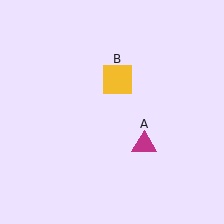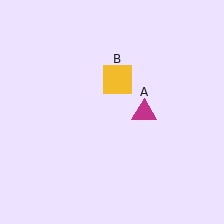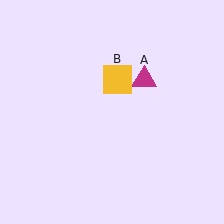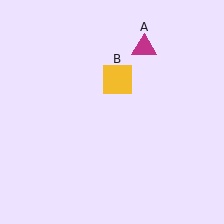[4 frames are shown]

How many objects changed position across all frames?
1 object changed position: magenta triangle (object A).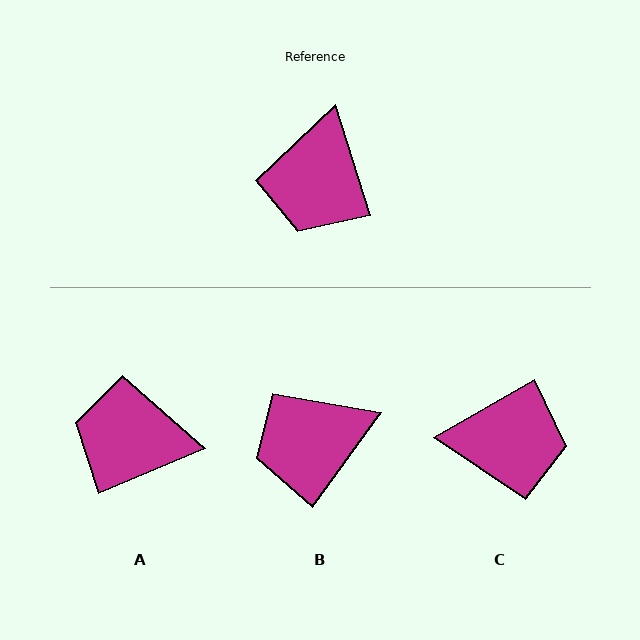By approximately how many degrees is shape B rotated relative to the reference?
Approximately 53 degrees clockwise.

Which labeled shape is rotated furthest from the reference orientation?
C, about 103 degrees away.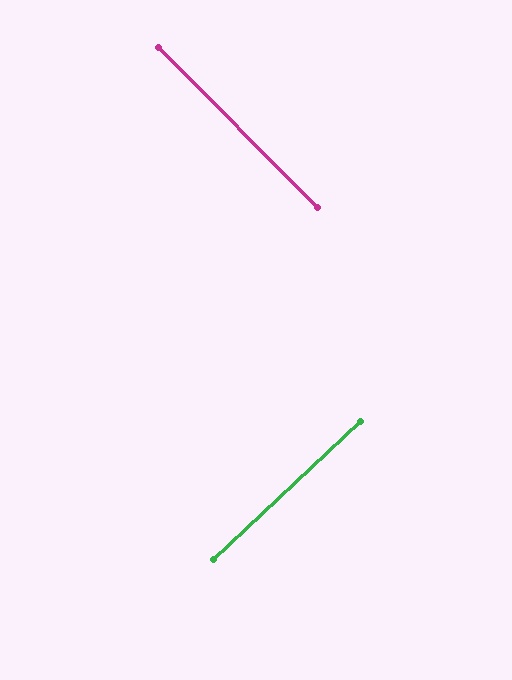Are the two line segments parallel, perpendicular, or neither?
Perpendicular — they meet at approximately 88°.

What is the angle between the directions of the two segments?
Approximately 88 degrees.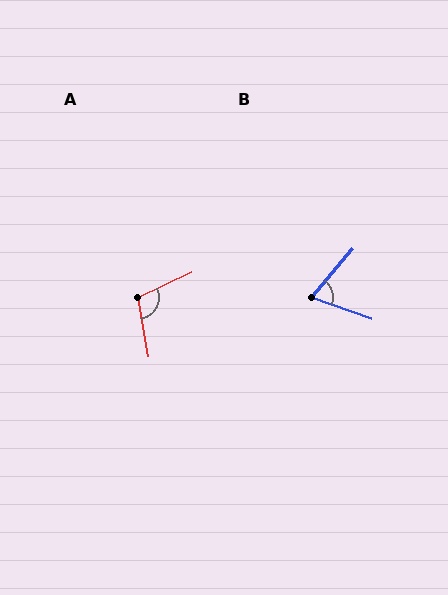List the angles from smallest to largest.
B (69°), A (106°).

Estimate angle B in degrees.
Approximately 69 degrees.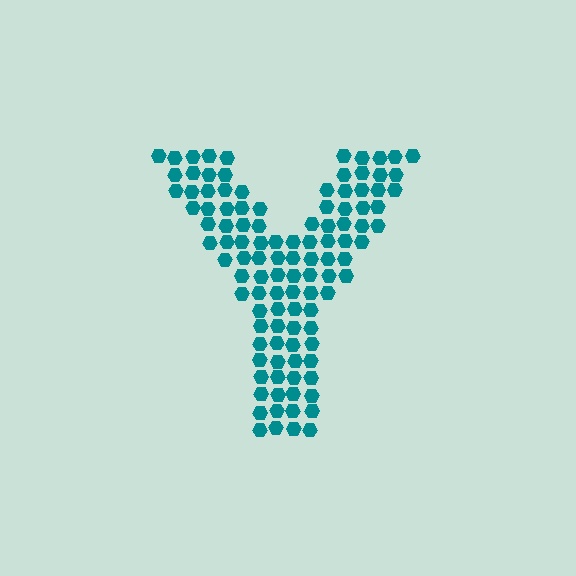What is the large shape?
The large shape is the letter Y.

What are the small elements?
The small elements are hexagons.